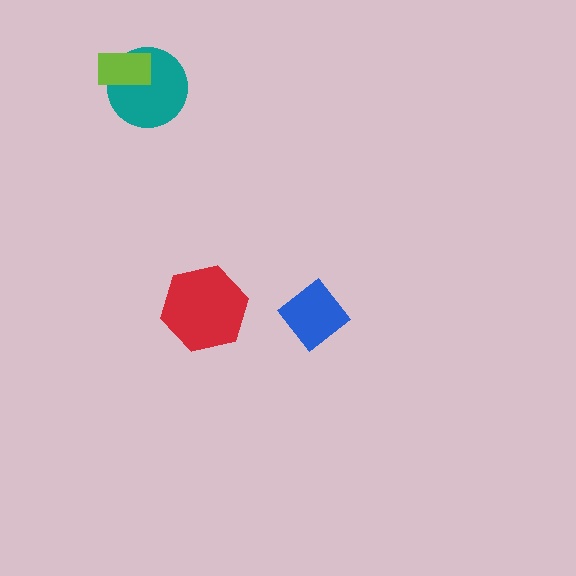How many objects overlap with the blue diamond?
0 objects overlap with the blue diamond.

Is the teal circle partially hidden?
Yes, it is partially covered by another shape.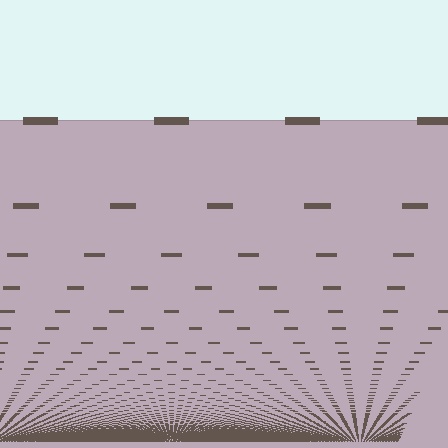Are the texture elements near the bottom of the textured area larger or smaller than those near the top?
Smaller. The gradient is inverted — elements near the bottom are smaller and denser.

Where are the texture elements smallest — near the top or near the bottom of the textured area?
Near the bottom.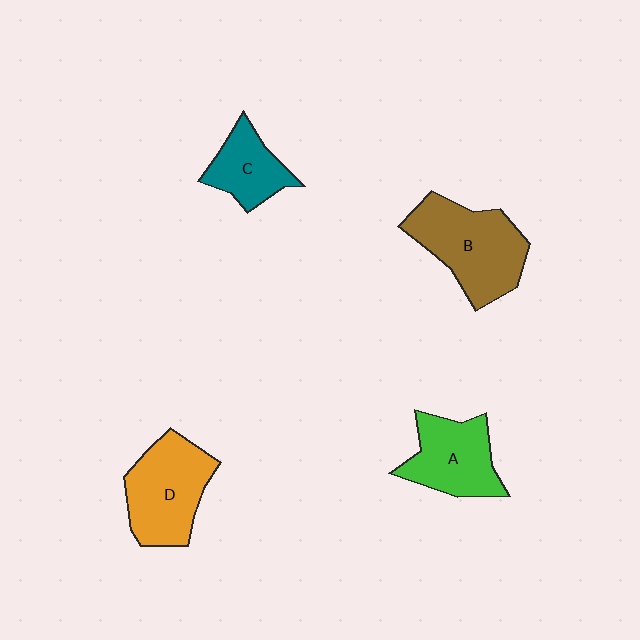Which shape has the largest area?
Shape B (brown).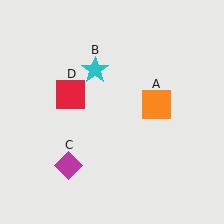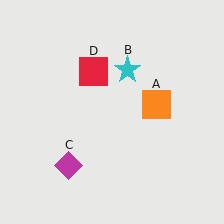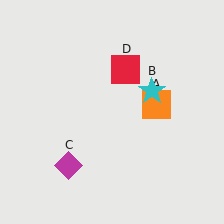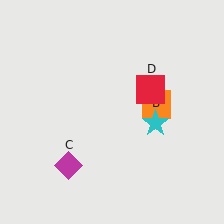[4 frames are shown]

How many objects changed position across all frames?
2 objects changed position: cyan star (object B), red square (object D).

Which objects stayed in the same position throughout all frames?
Orange square (object A) and magenta diamond (object C) remained stationary.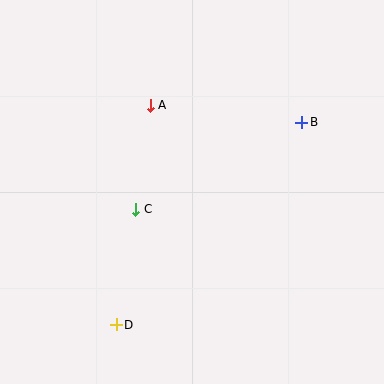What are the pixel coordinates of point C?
Point C is at (136, 209).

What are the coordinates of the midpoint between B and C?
The midpoint between B and C is at (219, 166).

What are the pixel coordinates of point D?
Point D is at (116, 325).